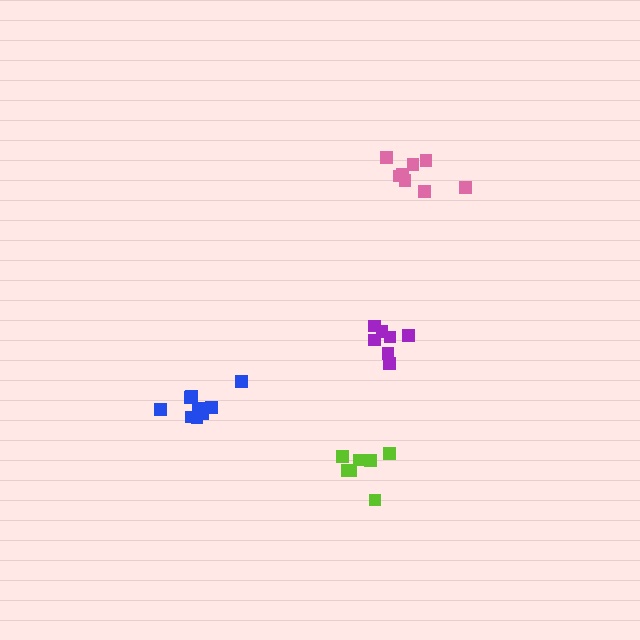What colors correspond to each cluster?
The clusters are colored: pink, purple, lime, blue.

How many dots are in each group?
Group 1: 8 dots, Group 2: 7 dots, Group 3: 8 dots, Group 4: 9 dots (32 total).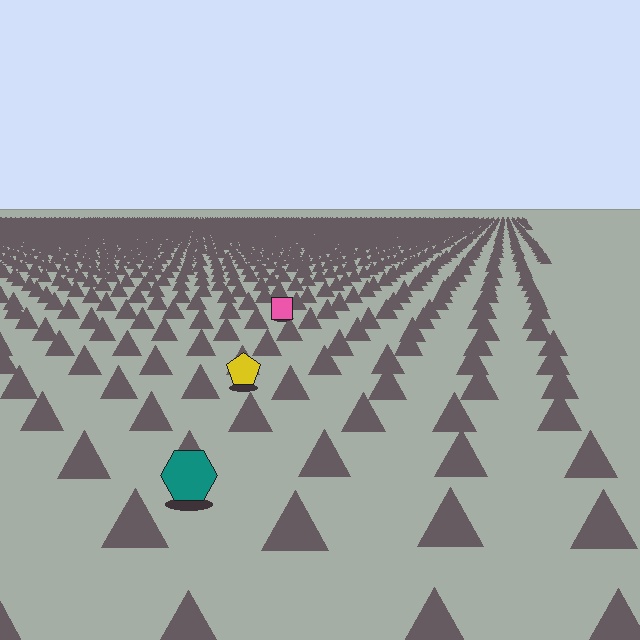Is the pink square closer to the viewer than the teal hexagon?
No. The teal hexagon is closer — you can tell from the texture gradient: the ground texture is coarser near it.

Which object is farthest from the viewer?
The pink square is farthest from the viewer. It appears smaller and the ground texture around it is denser.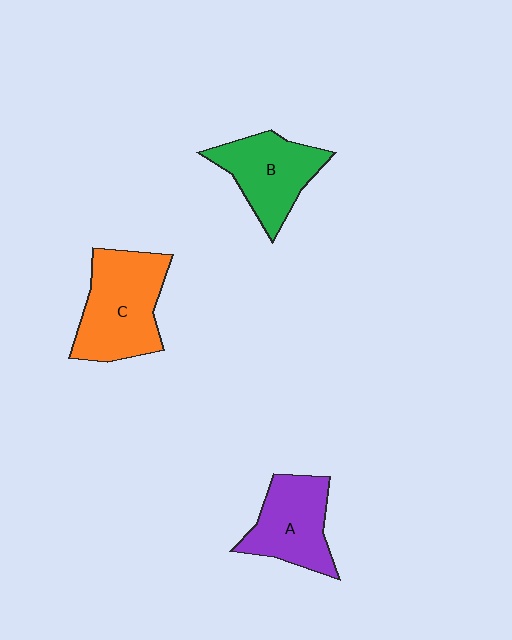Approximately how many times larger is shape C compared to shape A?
Approximately 1.3 times.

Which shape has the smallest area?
Shape A (purple).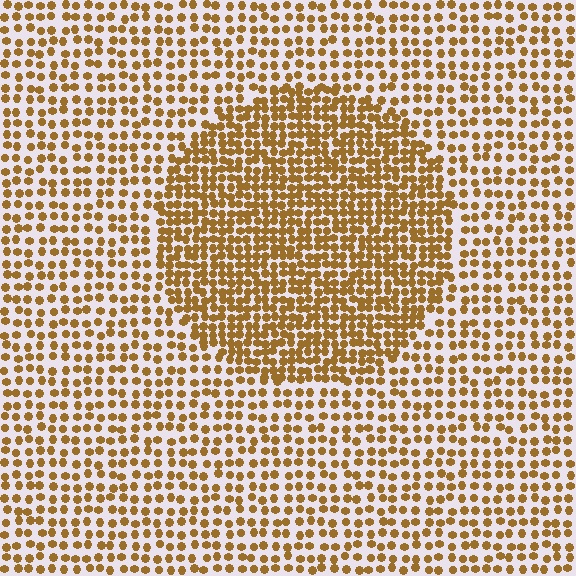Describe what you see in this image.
The image contains small brown elements arranged at two different densities. A circle-shaped region is visible where the elements are more densely packed than the surrounding area.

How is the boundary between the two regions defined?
The boundary is defined by a change in element density (approximately 1.8x ratio). All elements are the same color, size, and shape.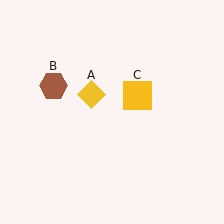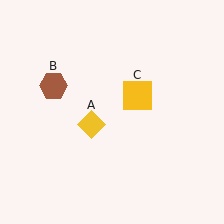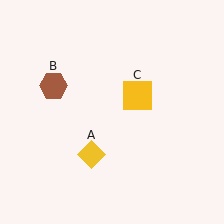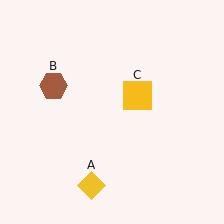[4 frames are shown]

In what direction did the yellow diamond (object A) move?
The yellow diamond (object A) moved down.